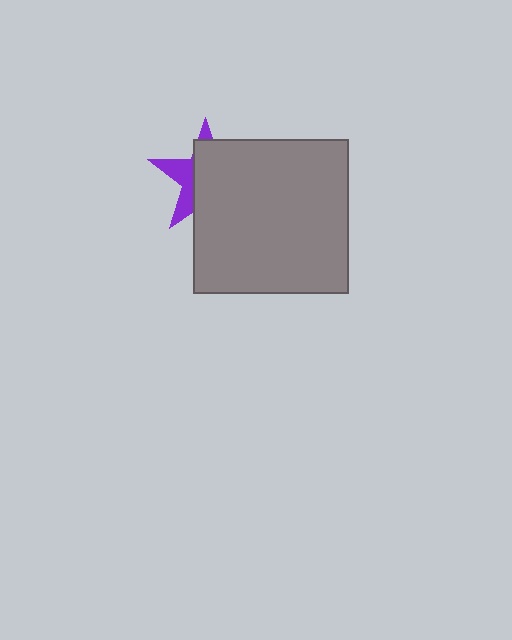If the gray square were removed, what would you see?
You would see the complete purple star.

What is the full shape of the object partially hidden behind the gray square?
The partially hidden object is a purple star.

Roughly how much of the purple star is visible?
A small part of it is visible (roughly 34%).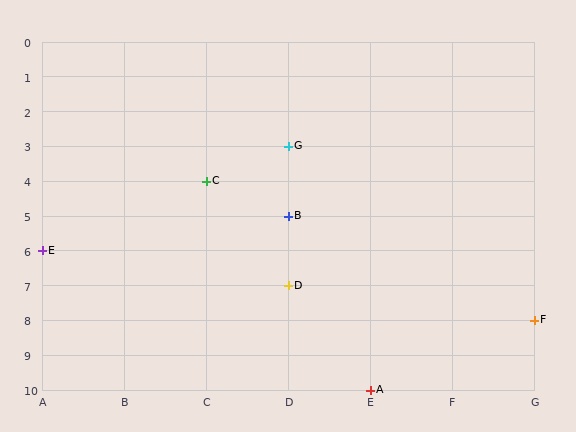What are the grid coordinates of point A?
Point A is at grid coordinates (E, 10).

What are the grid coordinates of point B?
Point B is at grid coordinates (D, 5).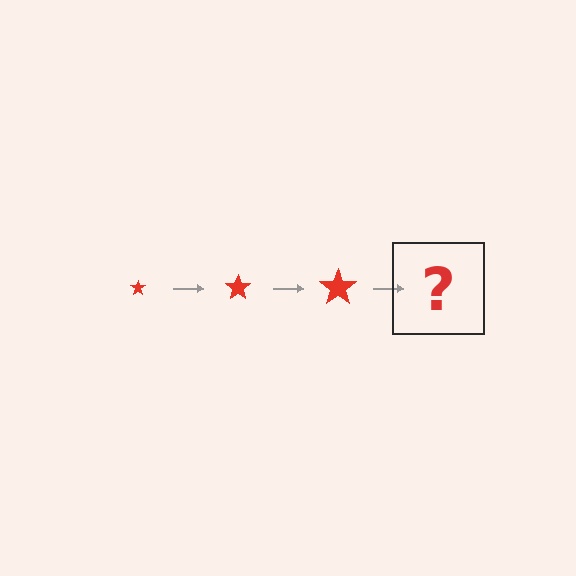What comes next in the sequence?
The next element should be a red star, larger than the previous one.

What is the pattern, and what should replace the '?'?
The pattern is that the star gets progressively larger each step. The '?' should be a red star, larger than the previous one.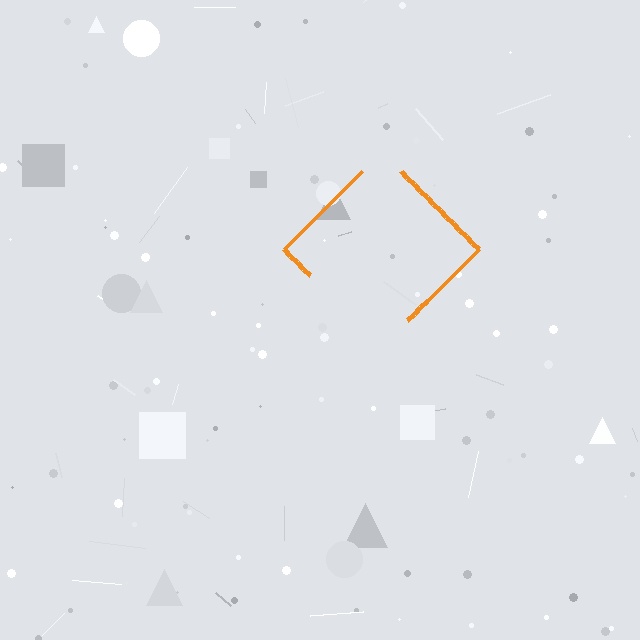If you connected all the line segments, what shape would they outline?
They would outline a diamond.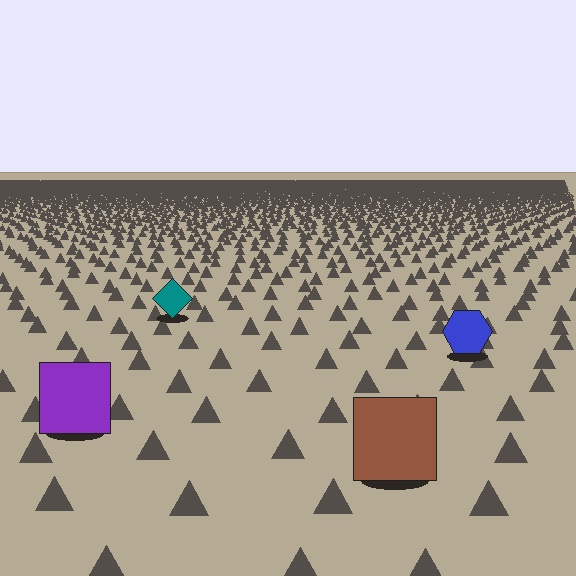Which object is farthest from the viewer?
The teal diamond is farthest from the viewer. It appears smaller and the ground texture around it is denser.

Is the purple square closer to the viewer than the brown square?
No. The brown square is closer — you can tell from the texture gradient: the ground texture is coarser near it.